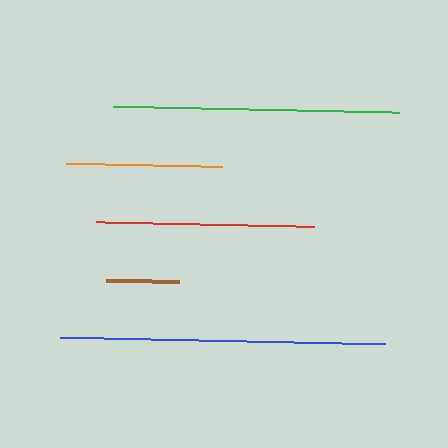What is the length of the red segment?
The red segment is approximately 217 pixels long.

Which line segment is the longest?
The blue line is the longest at approximately 325 pixels.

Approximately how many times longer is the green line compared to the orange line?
The green line is approximately 1.8 times the length of the orange line.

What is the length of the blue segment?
The blue segment is approximately 325 pixels long.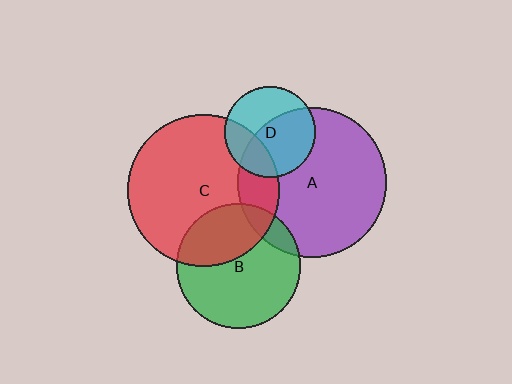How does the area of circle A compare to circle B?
Approximately 1.5 times.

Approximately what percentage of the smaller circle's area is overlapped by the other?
Approximately 15%.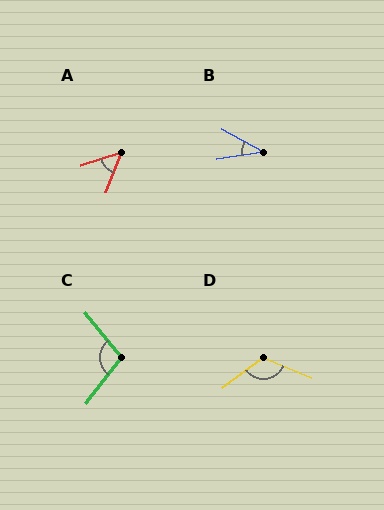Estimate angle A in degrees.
Approximately 51 degrees.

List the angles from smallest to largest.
B (37°), A (51°), C (104°), D (121°).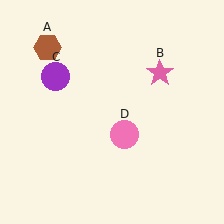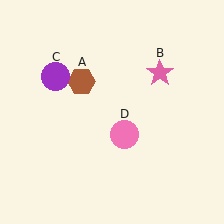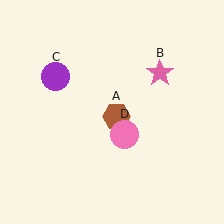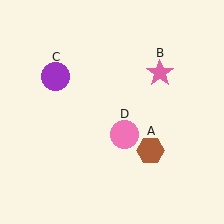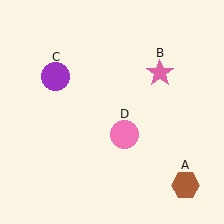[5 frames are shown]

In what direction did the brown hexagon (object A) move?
The brown hexagon (object A) moved down and to the right.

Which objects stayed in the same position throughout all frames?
Pink star (object B) and purple circle (object C) and pink circle (object D) remained stationary.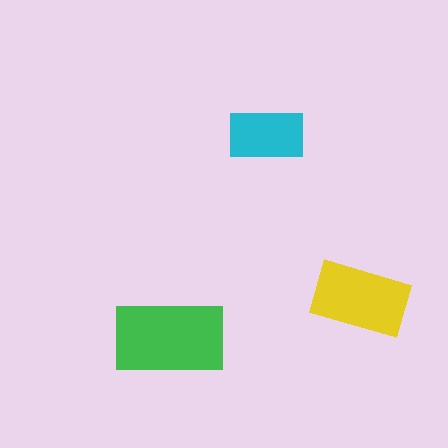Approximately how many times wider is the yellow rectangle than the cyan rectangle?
About 1.5 times wider.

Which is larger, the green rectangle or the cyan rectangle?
The green one.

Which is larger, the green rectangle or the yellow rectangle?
The green one.